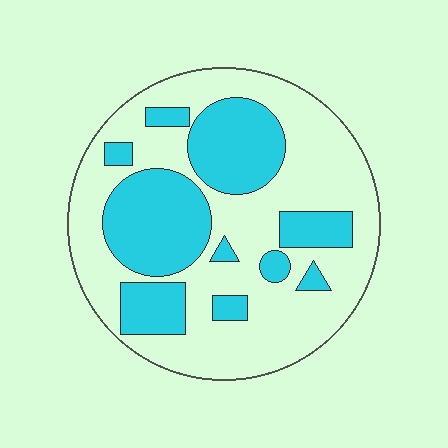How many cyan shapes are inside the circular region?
10.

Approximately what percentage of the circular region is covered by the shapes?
Approximately 35%.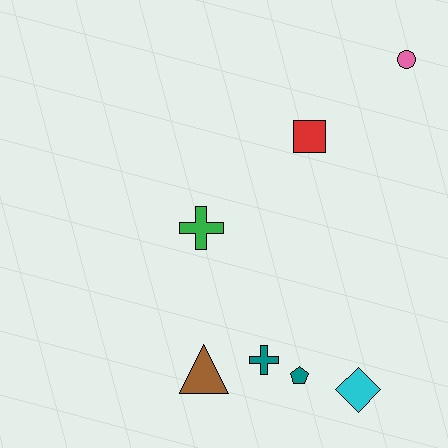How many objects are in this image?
There are 7 objects.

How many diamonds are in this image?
There is 1 diamond.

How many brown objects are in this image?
There is 1 brown object.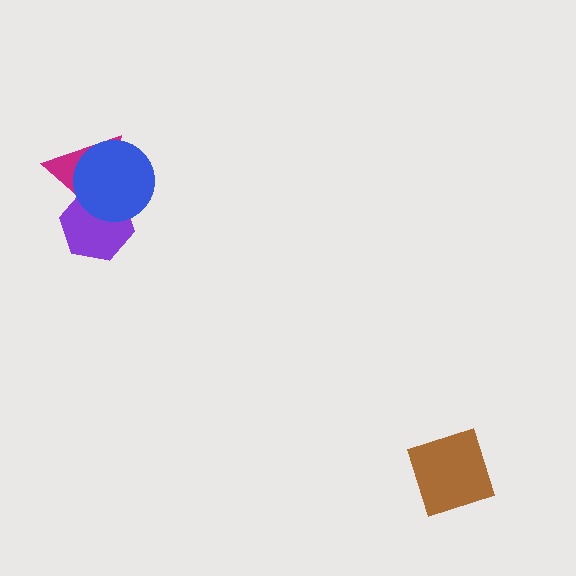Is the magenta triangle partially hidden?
Yes, it is partially covered by another shape.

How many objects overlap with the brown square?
0 objects overlap with the brown square.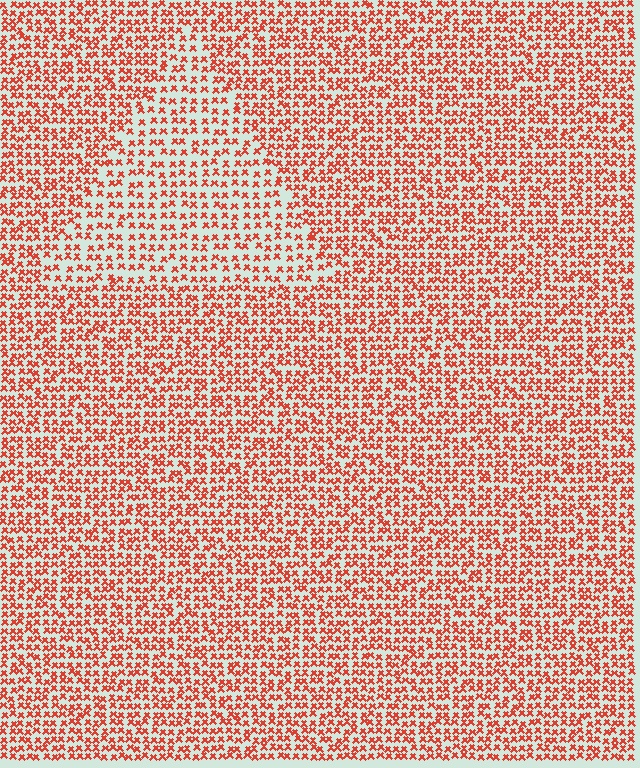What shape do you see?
I see a triangle.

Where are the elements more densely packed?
The elements are more densely packed outside the triangle boundary.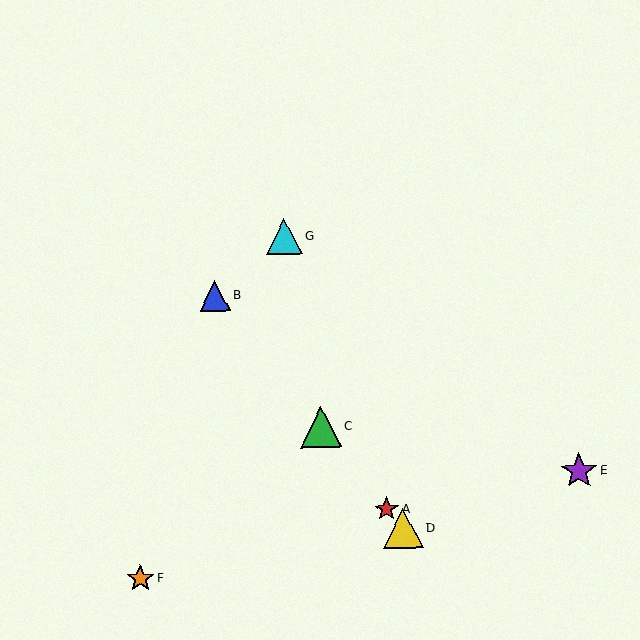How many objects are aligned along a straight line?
4 objects (A, B, C, D) are aligned along a straight line.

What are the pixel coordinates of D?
Object D is at (403, 528).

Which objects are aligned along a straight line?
Objects A, B, C, D are aligned along a straight line.